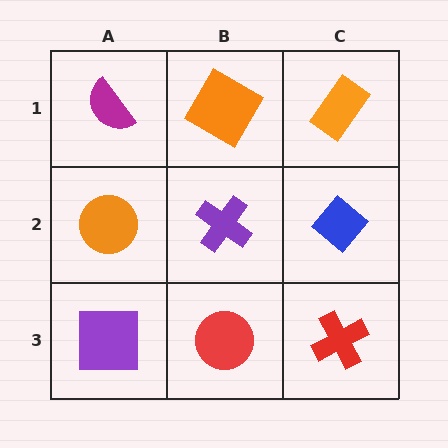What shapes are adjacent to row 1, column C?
A blue diamond (row 2, column C), an orange square (row 1, column B).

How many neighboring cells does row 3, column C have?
2.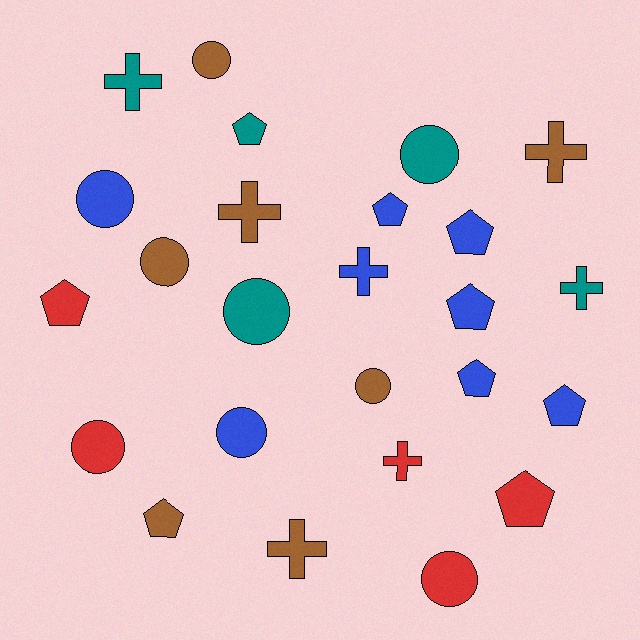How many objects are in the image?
There are 25 objects.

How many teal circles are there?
There are 2 teal circles.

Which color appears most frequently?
Blue, with 8 objects.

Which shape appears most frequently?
Pentagon, with 9 objects.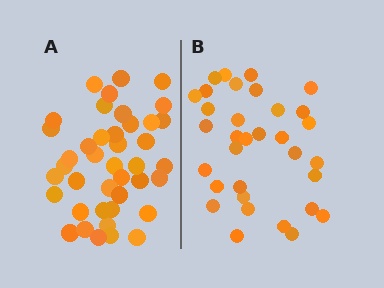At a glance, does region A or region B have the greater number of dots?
Region A (the left region) has more dots.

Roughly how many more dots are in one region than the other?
Region A has roughly 8 or so more dots than region B.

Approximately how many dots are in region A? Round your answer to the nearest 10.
About 40 dots. (The exact count is 41, which rounds to 40.)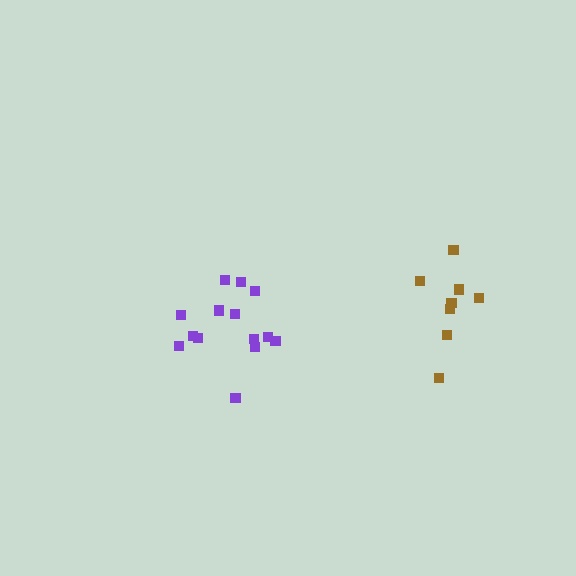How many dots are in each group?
Group 1: 14 dots, Group 2: 8 dots (22 total).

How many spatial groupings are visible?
There are 2 spatial groupings.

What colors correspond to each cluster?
The clusters are colored: purple, brown.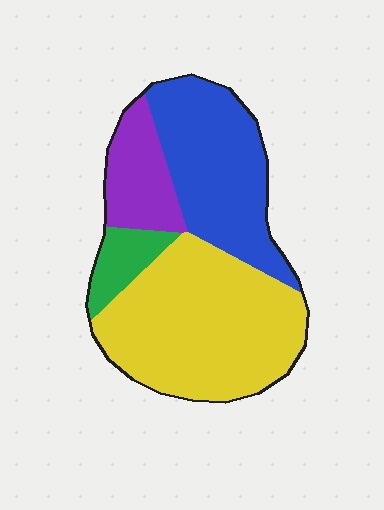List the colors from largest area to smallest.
From largest to smallest: yellow, blue, purple, green.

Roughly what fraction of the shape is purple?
Purple takes up about one eighth (1/8) of the shape.